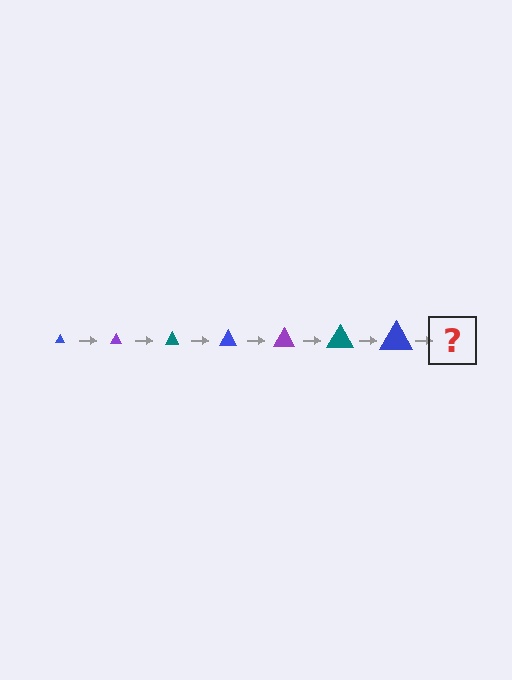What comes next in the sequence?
The next element should be a purple triangle, larger than the previous one.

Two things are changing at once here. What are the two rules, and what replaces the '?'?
The two rules are that the triangle grows larger each step and the color cycles through blue, purple, and teal. The '?' should be a purple triangle, larger than the previous one.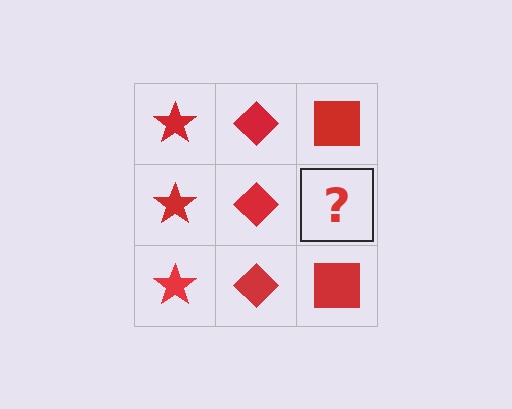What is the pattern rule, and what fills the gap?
The rule is that each column has a consistent shape. The gap should be filled with a red square.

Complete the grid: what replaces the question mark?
The question mark should be replaced with a red square.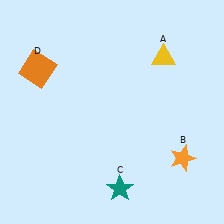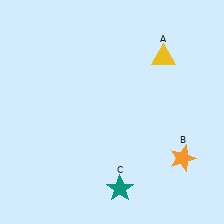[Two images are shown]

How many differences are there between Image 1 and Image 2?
There is 1 difference between the two images.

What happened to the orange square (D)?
The orange square (D) was removed in Image 2. It was in the top-left area of Image 1.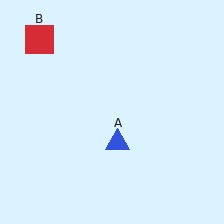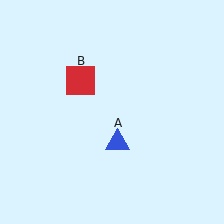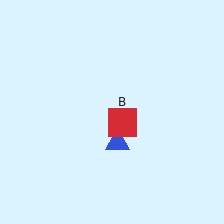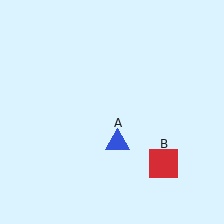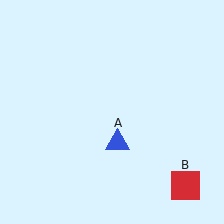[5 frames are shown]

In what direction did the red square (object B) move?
The red square (object B) moved down and to the right.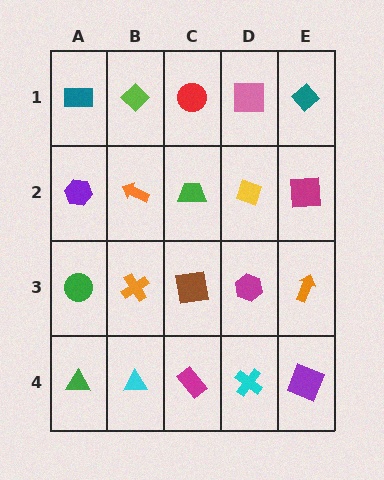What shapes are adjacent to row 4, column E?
An orange arrow (row 3, column E), a cyan cross (row 4, column D).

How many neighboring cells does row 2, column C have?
4.